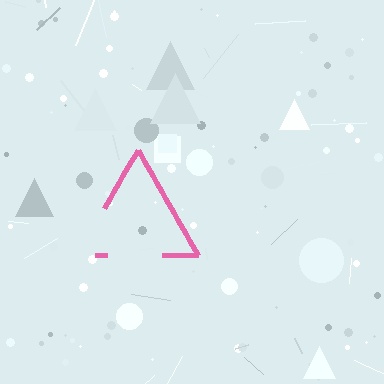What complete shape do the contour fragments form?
The contour fragments form a triangle.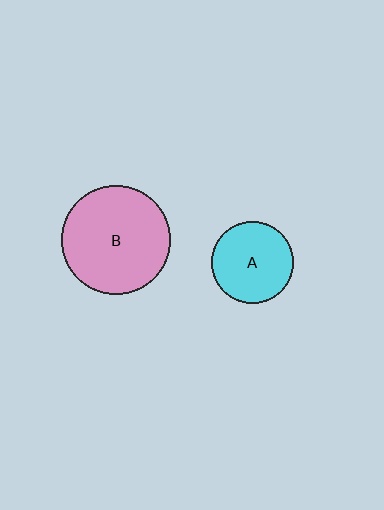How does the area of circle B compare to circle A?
Approximately 1.8 times.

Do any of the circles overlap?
No, none of the circles overlap.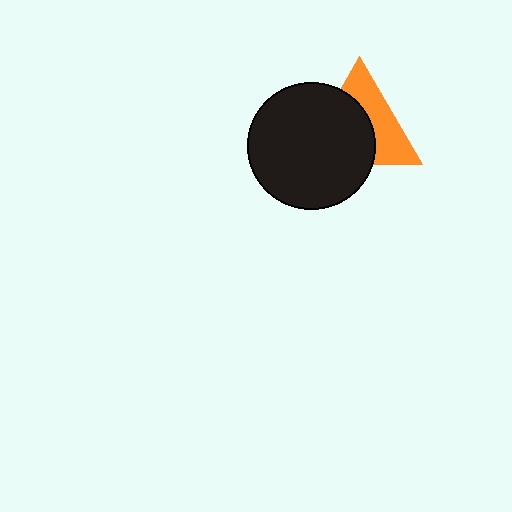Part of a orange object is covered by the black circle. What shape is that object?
It is a triangle.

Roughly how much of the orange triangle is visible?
About half of it is visible (roughly 45%).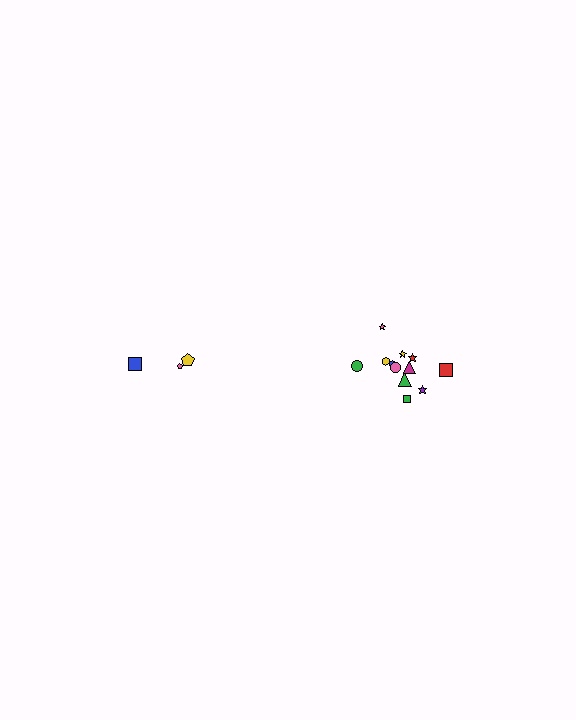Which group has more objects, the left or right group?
The right group.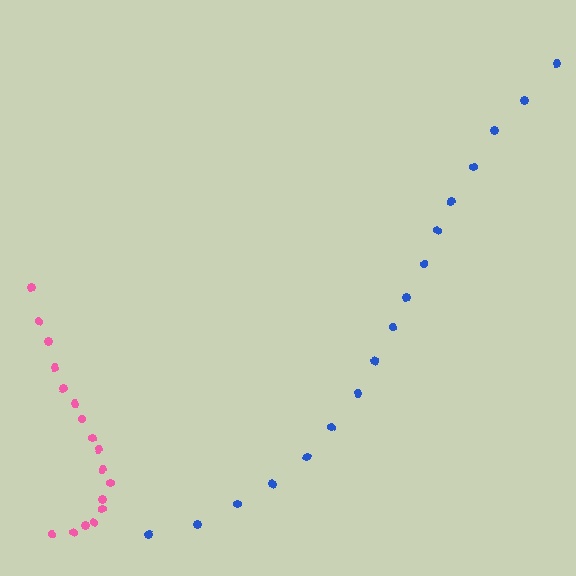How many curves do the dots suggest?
There are 2 distinct paths.